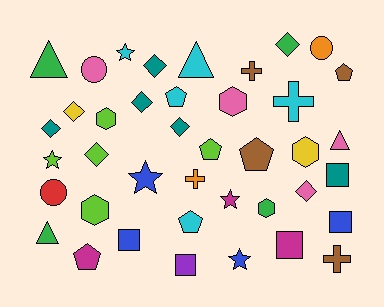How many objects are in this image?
There are 40 objects.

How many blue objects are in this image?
There are 4 blue objects.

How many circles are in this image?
There are 3 circles.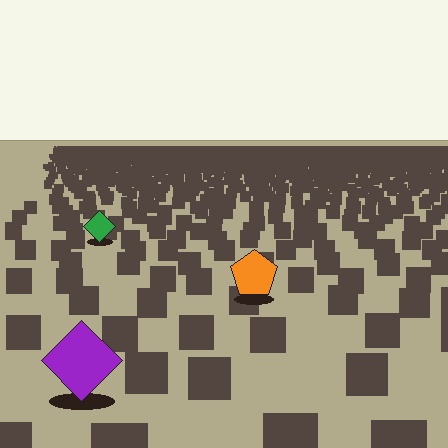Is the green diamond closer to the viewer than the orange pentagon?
No. The orange pentagon is closer — you can tell from the texture gradient: the ground texture is coarser near it.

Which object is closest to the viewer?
The purple diamond is closest. The texture marks near it are larger and more spread out.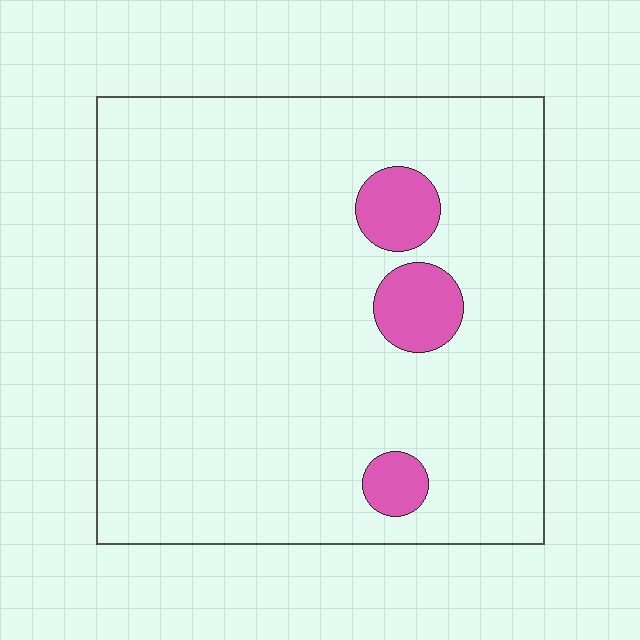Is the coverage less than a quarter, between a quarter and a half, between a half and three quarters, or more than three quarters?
Less than a quarter.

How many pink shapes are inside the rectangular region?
3.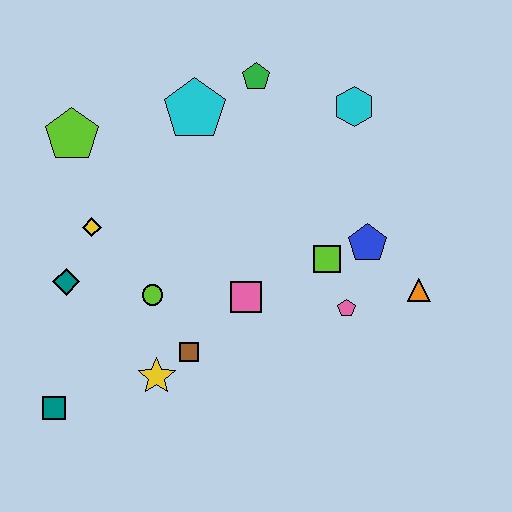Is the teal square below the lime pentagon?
Yes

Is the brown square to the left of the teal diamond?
No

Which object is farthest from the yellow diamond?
The orange triangle is farthest from the yellow diamond.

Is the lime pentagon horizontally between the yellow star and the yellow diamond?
No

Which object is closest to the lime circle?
The brown square is closest to the lime circle.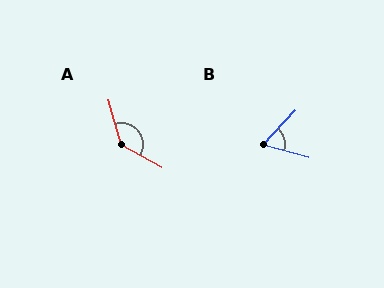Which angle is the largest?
A, at approximately 134 degrees.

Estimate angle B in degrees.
Approximately 63 degrees.